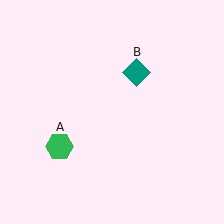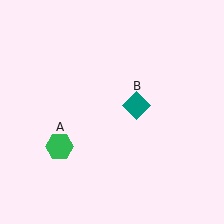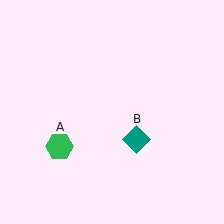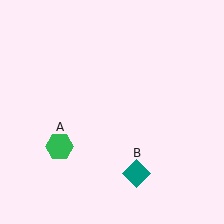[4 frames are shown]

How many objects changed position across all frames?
1 object changed position: teal diamond (object B).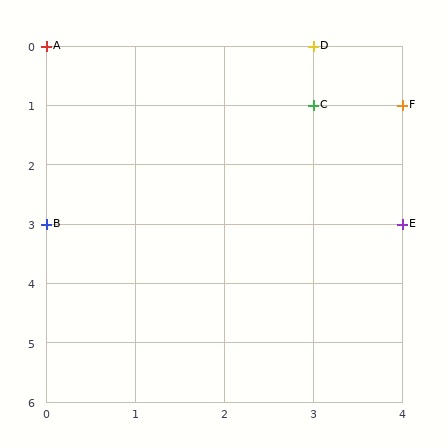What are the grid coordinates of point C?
Point C is at grid coordinates (3, 1).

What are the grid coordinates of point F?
Point F is at grid coordinates (4, 1).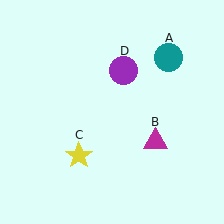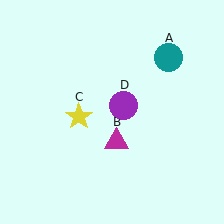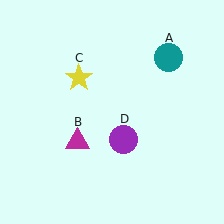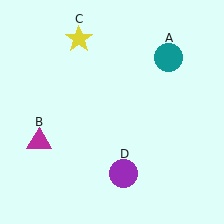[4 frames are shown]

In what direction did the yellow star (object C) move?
The yellow star (object C) moved up.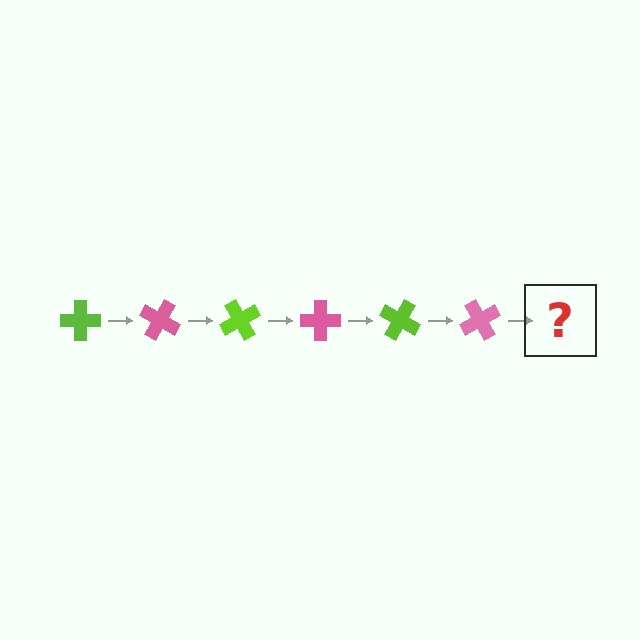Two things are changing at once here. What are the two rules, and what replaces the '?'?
The two rules are that it rotates 30 degrees each step and the color cycles through lime and pink. The '?' should be a lime cross, rotated 180 degrees from the start.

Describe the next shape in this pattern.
It should be a lime cross, rotated 180 degrees from the start.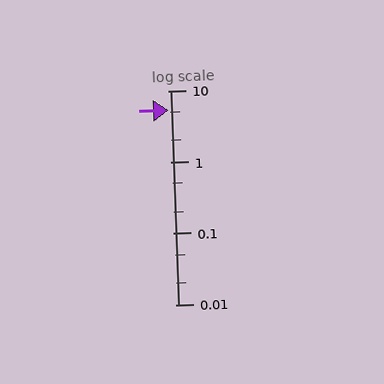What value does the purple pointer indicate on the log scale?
The pointer indicates approximately 5.3.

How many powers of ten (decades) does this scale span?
The scale spans 3 decades, from 0.01 to 10.